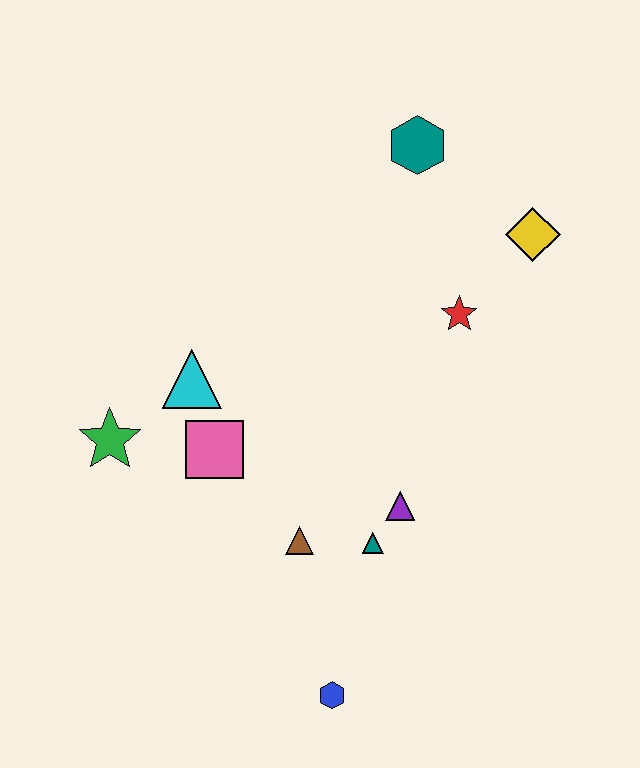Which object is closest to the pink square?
The cyan triangle is closest to the pink square.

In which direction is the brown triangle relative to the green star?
The brown triangle is to the right of the green star.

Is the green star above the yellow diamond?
No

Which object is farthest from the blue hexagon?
The teal hexagon is farthest from the blue hexagon.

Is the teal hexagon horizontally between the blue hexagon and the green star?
No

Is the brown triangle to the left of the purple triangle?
Yes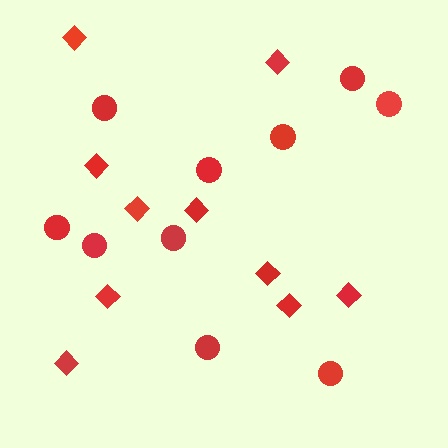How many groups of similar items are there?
There are 2 groups: one group of diamonds (10) and one group of circles (10).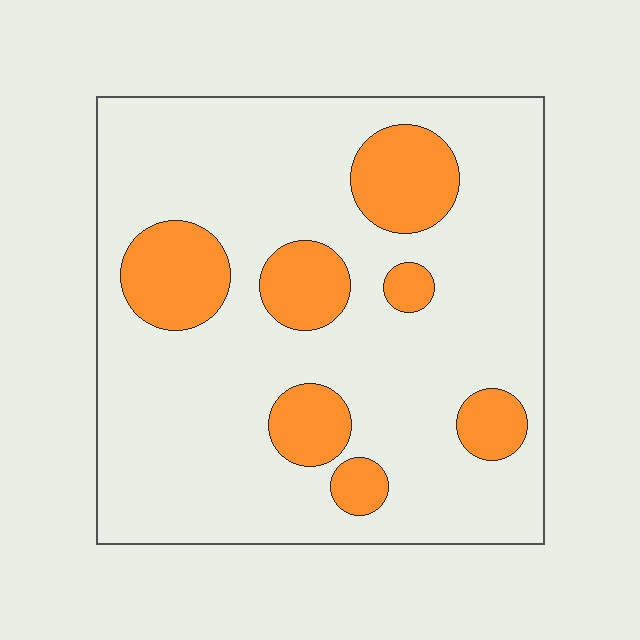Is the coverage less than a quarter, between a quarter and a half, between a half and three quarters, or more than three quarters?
Less than a quarter.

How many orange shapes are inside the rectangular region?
7.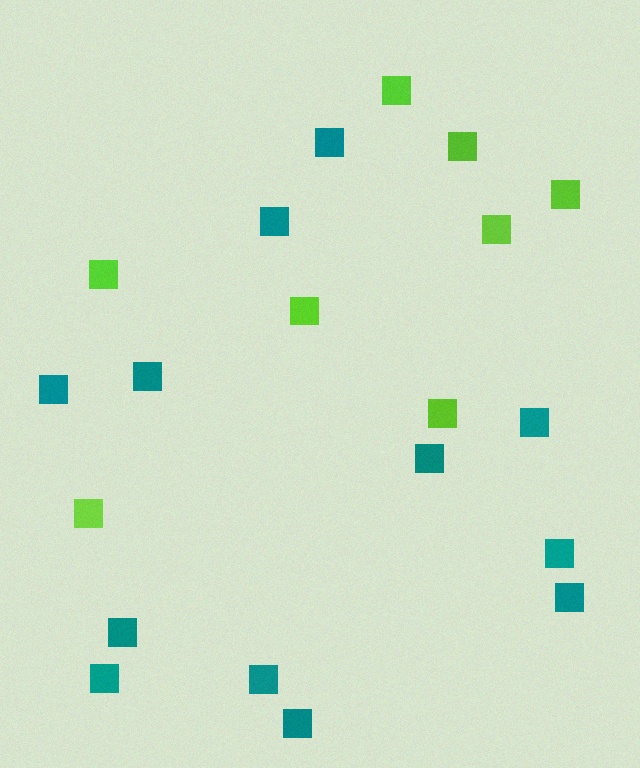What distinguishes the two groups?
There are 2 groups: one group of teal squares (12) and one group of lime squares (8).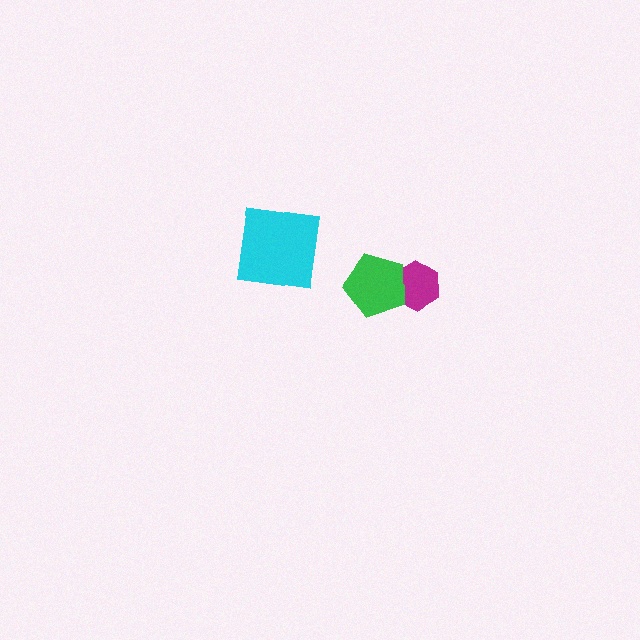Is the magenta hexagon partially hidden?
Yes, it is partially covered by another shape.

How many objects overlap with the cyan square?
0 objects overlap with the cyan square.